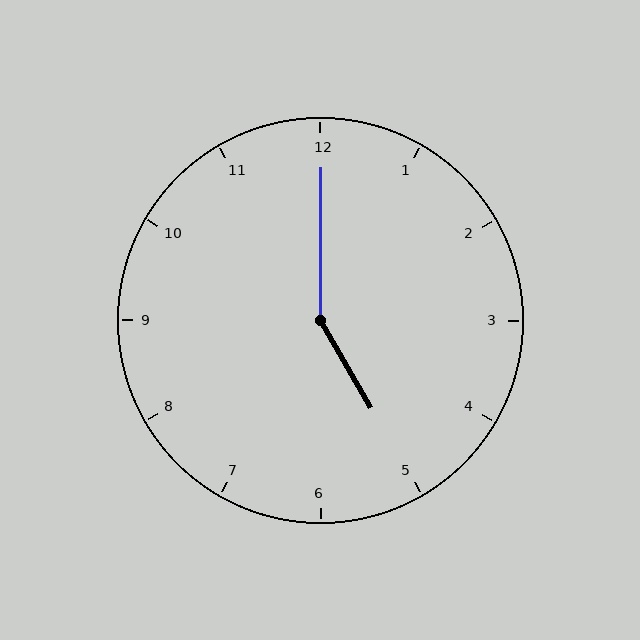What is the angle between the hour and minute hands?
Approximately 150 degrees.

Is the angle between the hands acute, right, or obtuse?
It is obtuse.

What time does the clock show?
5:00.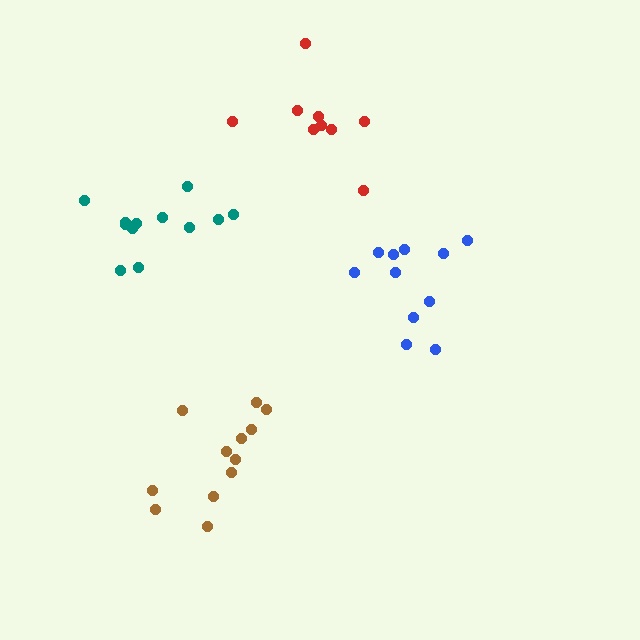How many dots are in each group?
Group 1: 11 dots, Group 2: 12 dots, Group 3: 12 dots, Group 4: 9 dots (44 total).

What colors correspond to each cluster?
The clusters are colored: blue, teal, brown, red.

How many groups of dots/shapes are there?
There are 4 groups.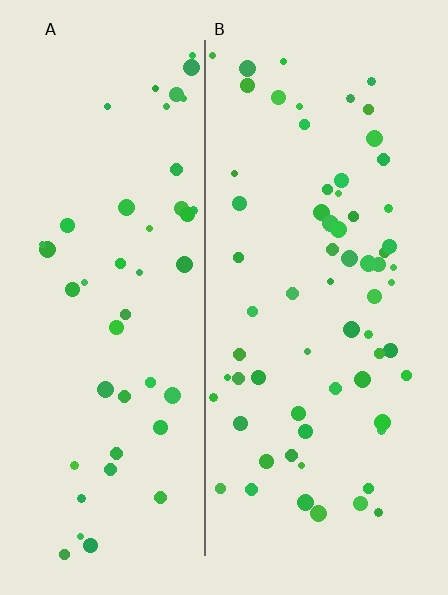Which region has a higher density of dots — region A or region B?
B (the right).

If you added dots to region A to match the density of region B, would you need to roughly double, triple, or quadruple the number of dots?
Approximately double.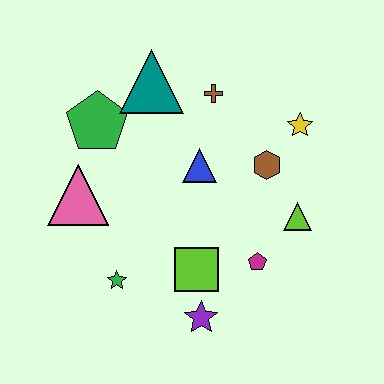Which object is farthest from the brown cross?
The purple star is farthest from the brown cross.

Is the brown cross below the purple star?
No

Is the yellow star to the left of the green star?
No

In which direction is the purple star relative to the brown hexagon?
The purple star is below the brown hexagon.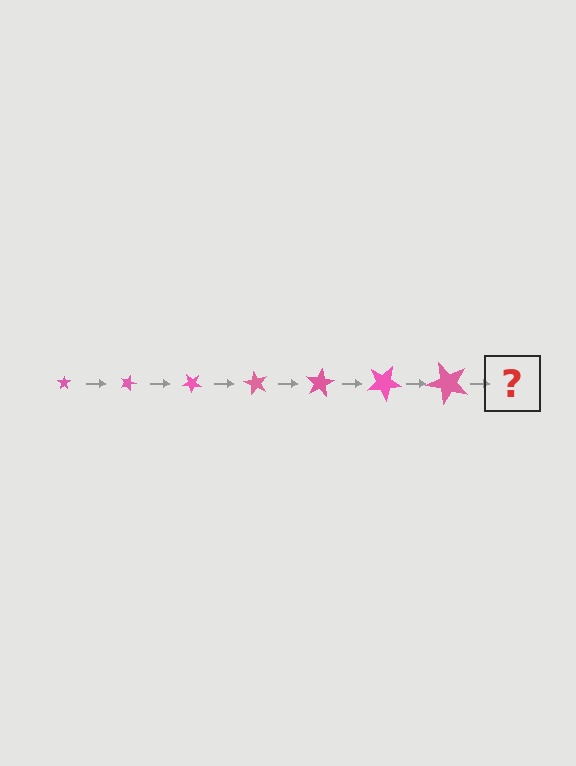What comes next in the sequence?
The next element should be a star, larger than the previous one and rotated 140 degrees from the start.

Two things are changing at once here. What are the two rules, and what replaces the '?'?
The two rules are that the star grows larger each step and it rotates 20 degrees each step. The '?' should be a star, larger than the previous one and rotated 140 degrees from the start.